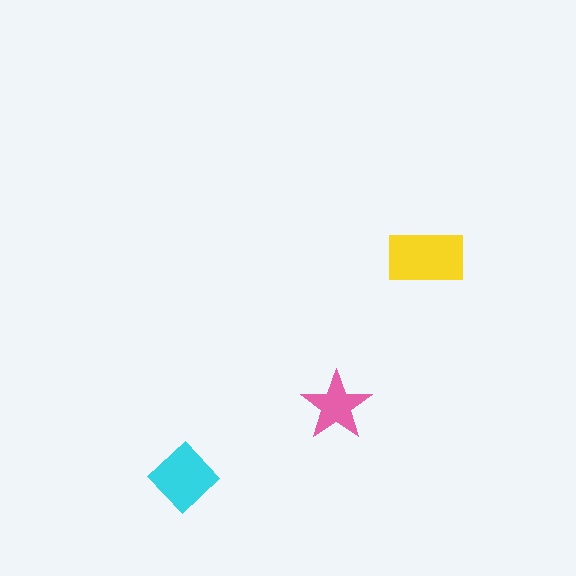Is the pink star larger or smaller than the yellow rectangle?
Smaller.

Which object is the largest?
The yellow rectangle.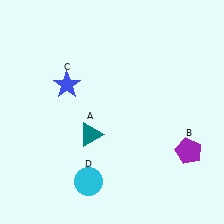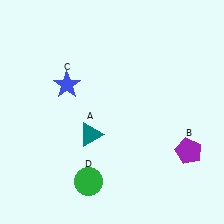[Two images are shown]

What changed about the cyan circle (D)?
In Image 1, D is cyan. In Image 2, it changed to green.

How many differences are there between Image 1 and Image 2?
There is 1 difference between the two images.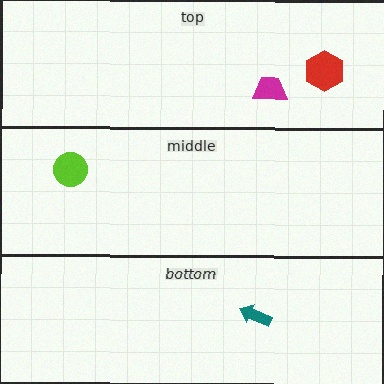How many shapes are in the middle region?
1.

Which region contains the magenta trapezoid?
The top region.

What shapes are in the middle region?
The lime circle.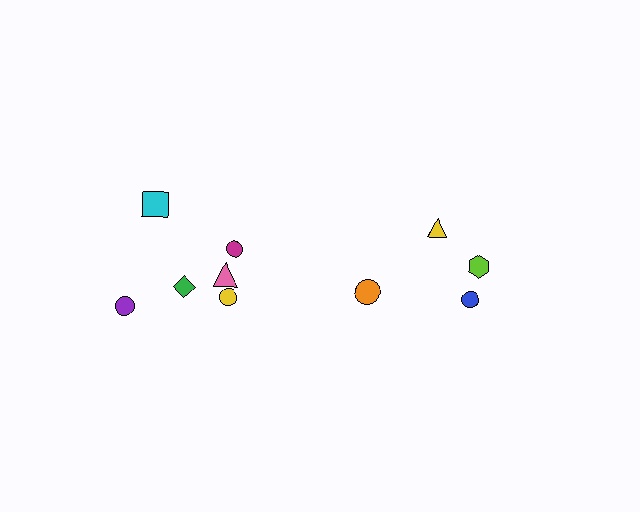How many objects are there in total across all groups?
There are 10 objects.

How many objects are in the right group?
There are 4 objects.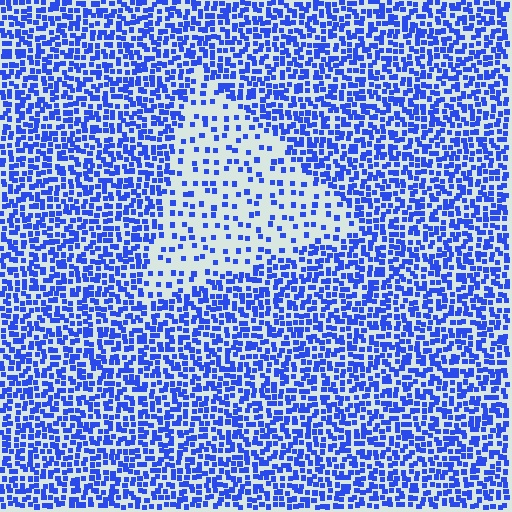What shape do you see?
I see a triangle.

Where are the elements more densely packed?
The elements are more densely packed outside the triangle boundary.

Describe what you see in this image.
The image contains small blue elements arranged at two different densities. A triangle-shaped region is visible where the elements are less densely packed than the surrounding area.